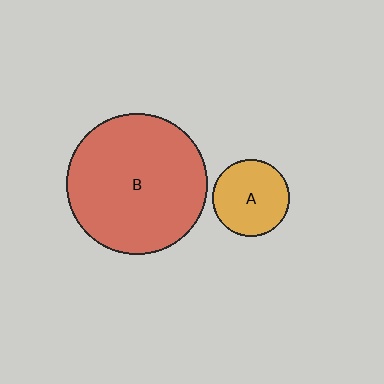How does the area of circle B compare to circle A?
Approximately 3.3 times.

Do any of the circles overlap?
No, none of the circles overlap.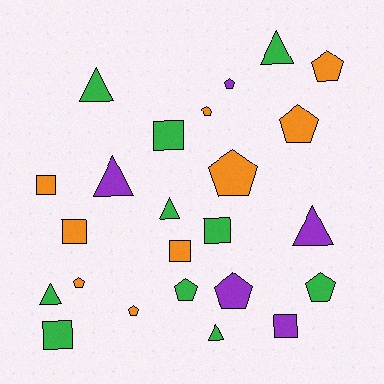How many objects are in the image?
There are 24 objects.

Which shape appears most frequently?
Pentagon, with 10 objects.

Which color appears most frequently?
Green, with 10 objects.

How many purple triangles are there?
There are 2 purple triangles.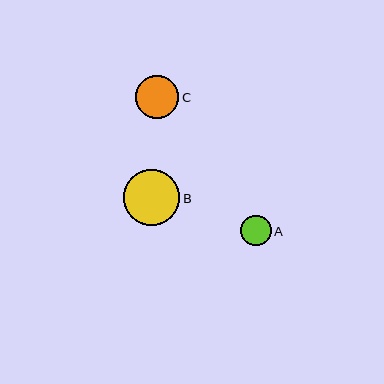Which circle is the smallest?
Circle A is the smallest with a size of approximately 30 pixels.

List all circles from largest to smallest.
From largest to smallest: B, C, A.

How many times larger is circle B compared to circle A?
Circle B is approximately 1.8 times the size of circle A.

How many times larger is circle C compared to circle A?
Circle C is approximately 1.4 times the size of circle A.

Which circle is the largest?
Circle B is the largest with a size of approximately 56 pixels.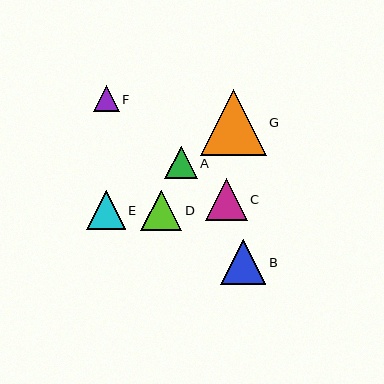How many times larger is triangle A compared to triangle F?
Triangle A is approximately 1.2 times the size of triangle F.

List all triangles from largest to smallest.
From largest to smallest: G, B, C, D, E, A, F.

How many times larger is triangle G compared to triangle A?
Triangle G is approximately 2.0 times the size of triangle A.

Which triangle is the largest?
Triangle G is the largest with a size of approximately 66 pixels.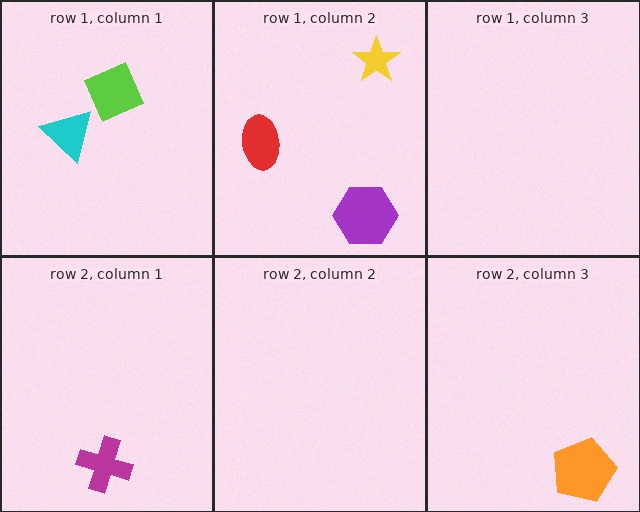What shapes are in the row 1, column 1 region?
The lime diamond, the cyan triangle.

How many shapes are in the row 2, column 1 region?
1.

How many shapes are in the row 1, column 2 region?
3.